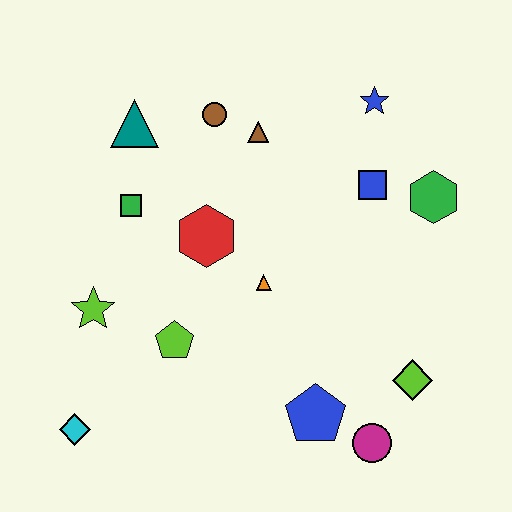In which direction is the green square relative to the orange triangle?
The green square is to the left of the orange triangle.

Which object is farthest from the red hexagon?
The magenta circle is farthest from the red hexagon.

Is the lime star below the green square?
Yes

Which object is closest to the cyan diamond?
The lime star is closest to the cyan diamond.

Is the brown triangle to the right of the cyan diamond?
Yes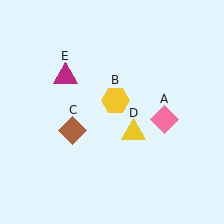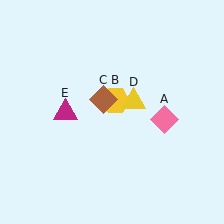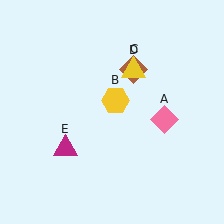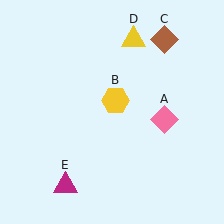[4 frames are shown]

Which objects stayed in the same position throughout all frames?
Pink diamond (object A) and yellow hexagon (object B) remained stationary.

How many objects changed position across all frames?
3 objects changed position: brown diamond (object C), yellow triangle (object D), magenta triangle (object E).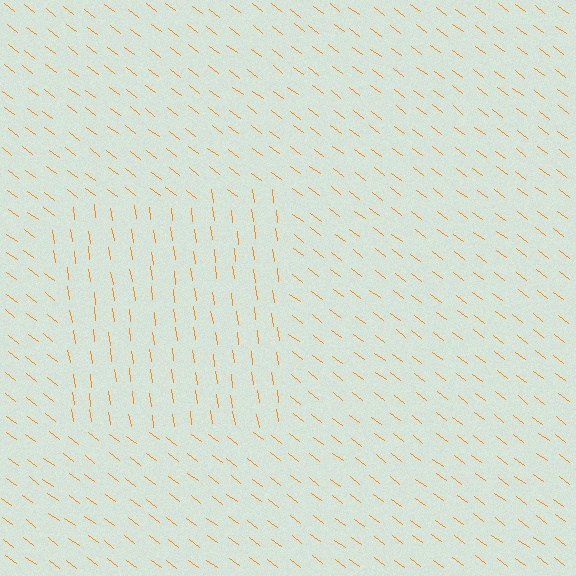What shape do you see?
I see a rectangle.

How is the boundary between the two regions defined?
The boundary is defined purely by a change in line orientation (approximately 45 degrees difference). All lines are the same color and thickness.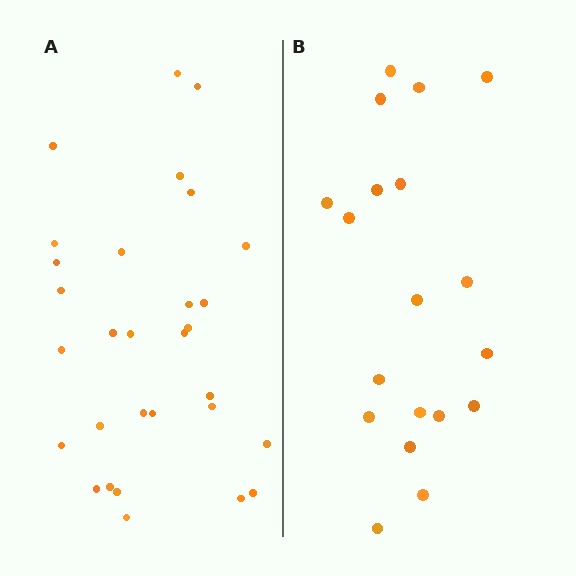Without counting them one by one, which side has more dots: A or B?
Region A (the left region) has more dots.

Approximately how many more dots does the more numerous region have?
Region A has roughly 12 or so more dots than region B.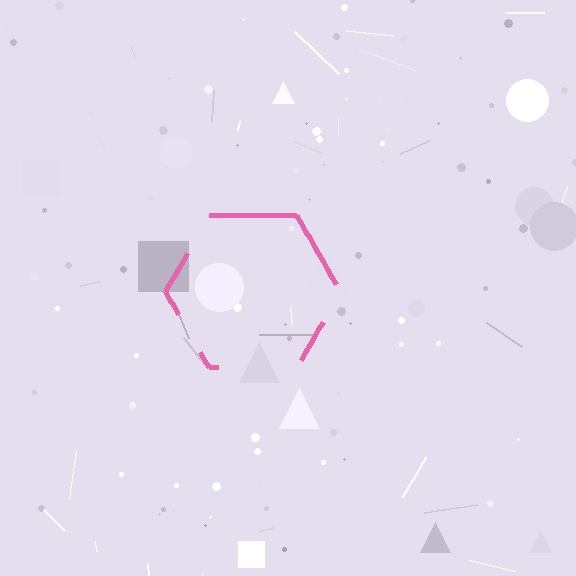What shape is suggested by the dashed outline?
The dashed outline suggests a hexagon.